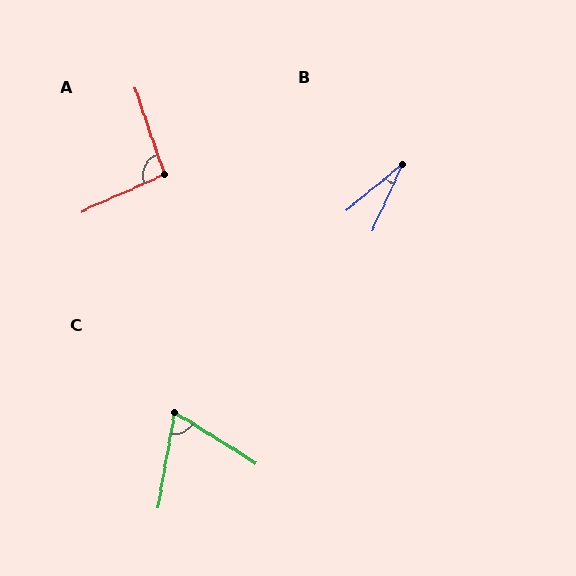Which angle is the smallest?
B, at approximately 26 degrees.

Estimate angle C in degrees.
Approximately 68 degrees.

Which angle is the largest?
A, at approximately 95 degrees.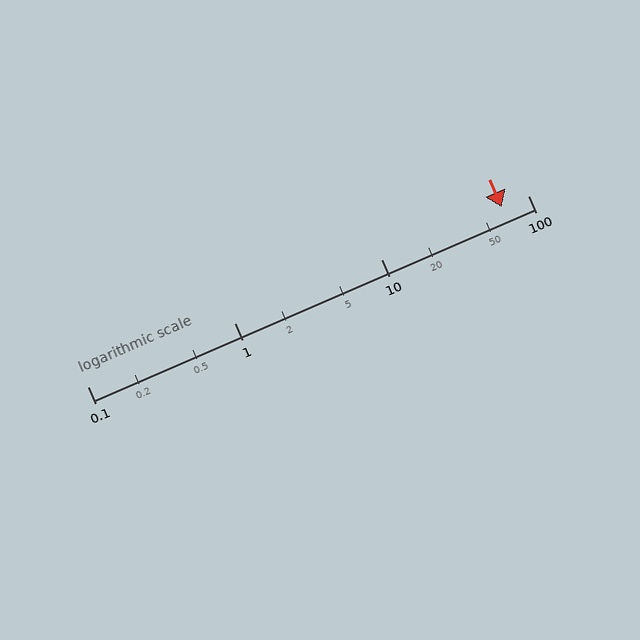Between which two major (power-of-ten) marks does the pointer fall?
The pointer is between 10 and 100.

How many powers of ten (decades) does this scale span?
The scale spans 3 decades, from 0.1 to 100.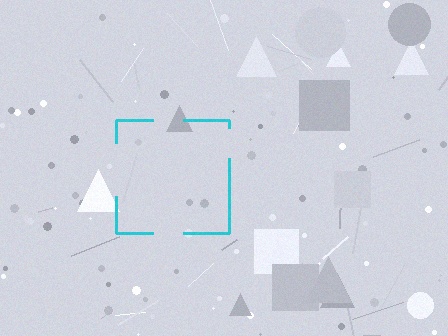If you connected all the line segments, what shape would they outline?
They would outline a square.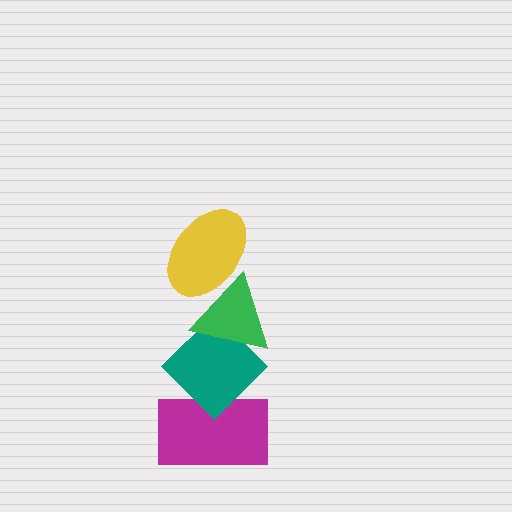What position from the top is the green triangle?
The green triangle is 2nd from the top.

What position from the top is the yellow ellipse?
The yellow ellipse is 1st from the top.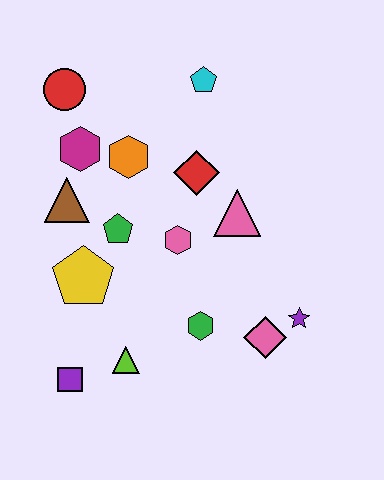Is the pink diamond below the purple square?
No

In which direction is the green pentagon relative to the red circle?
The green pentagon is below the red circle.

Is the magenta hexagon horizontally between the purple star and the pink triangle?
No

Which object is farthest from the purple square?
The cyan pentagon is farthest from the purple square.